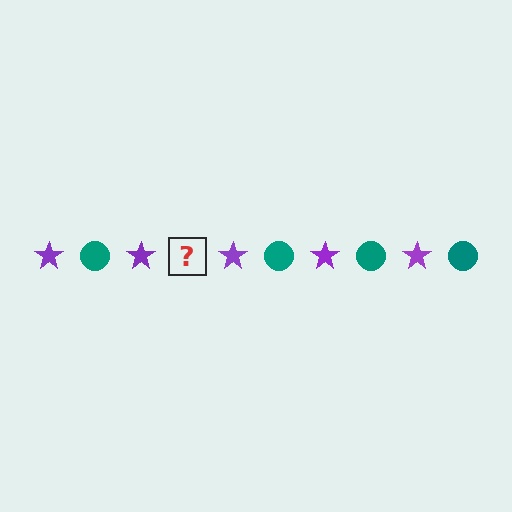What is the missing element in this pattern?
The missing element is a teal circle.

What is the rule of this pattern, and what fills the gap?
The rule is that the pattern alternates between purple star and teal circle. The gap should be filled with a teal circle.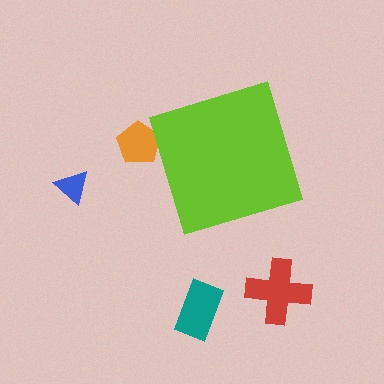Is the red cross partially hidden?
No, the red cross is fully visible.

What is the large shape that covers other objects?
A lime diamond.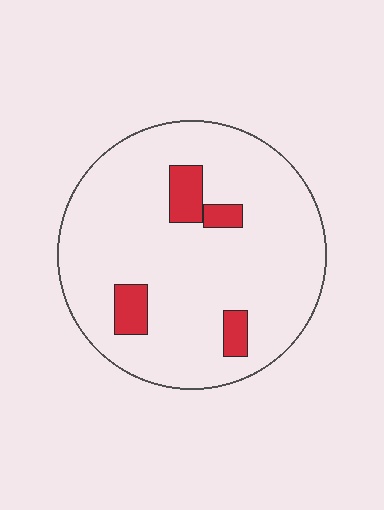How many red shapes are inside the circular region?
4.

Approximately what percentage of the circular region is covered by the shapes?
Approximately 10%.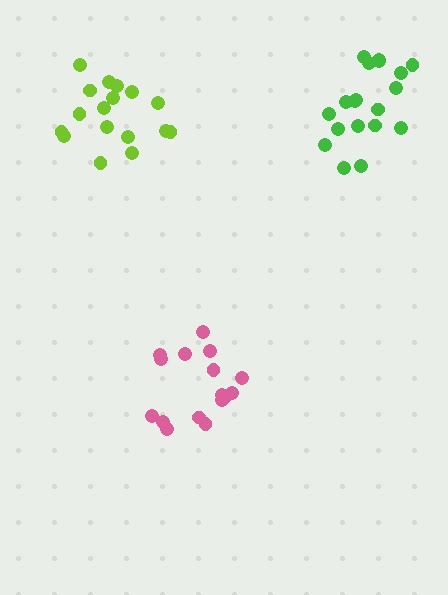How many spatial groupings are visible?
There are 3 spatial groupings.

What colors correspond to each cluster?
The clusters are colored: pink, lime, green.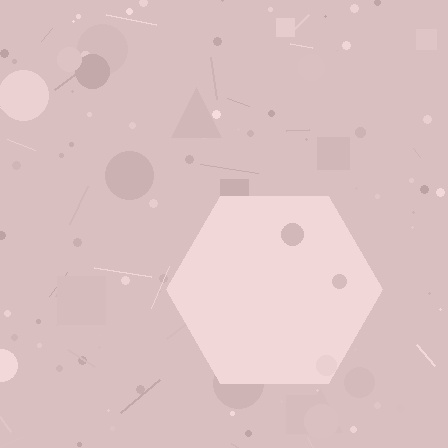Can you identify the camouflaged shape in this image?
The camouflaged shape is a hexagon.